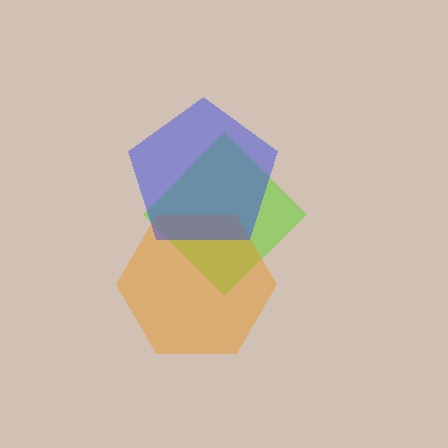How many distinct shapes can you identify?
There are 3 distinct shapes: a lime diamond, an orange hexagon, a blue pentagon.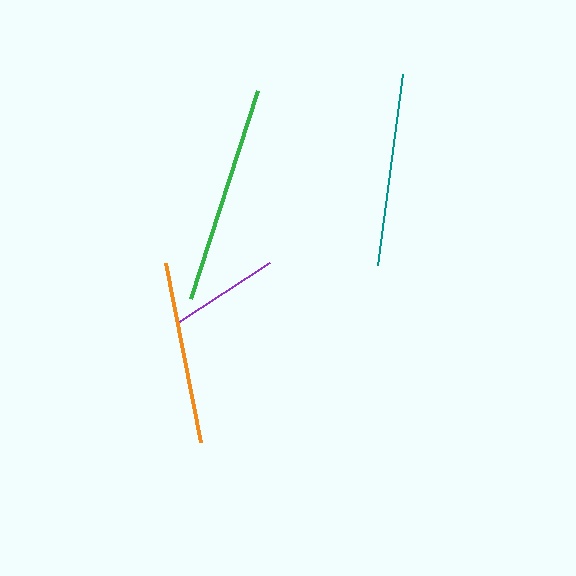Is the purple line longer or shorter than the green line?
The green line is longer than the purple line.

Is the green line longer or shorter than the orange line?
The green line is longer than the orange line.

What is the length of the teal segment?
The teal segment is approximately 193 pixels long.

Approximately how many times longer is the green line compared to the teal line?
The green line is approximately 1.1 times the length of the teal line.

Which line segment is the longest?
The green line is the longest at approximately 220 pixels.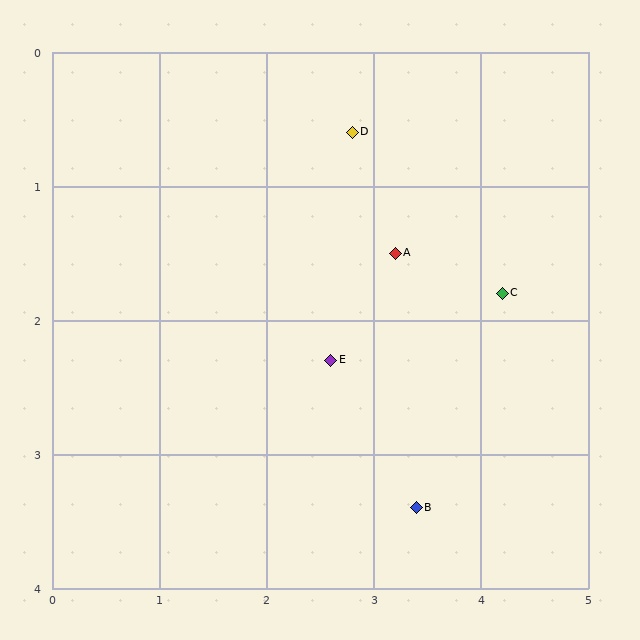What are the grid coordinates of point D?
Point D is at approximately (2.8, 0.6).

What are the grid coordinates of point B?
Point B is at approximately (3.4, 3.4).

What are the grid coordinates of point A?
Point A is at approximately (3.2, 1.5).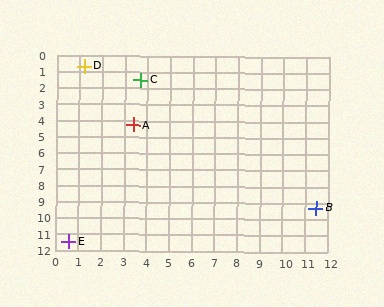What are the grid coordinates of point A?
Point A is at approximately (3.4, 4.3).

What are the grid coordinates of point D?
Point D is at approximately (1.2, 0.7).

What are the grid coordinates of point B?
Point B is at approximately (11.5, 9.3).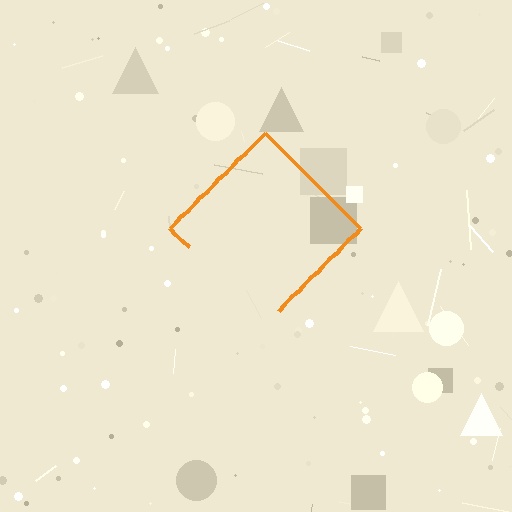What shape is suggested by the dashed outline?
The dashed outline suggests a diamond.